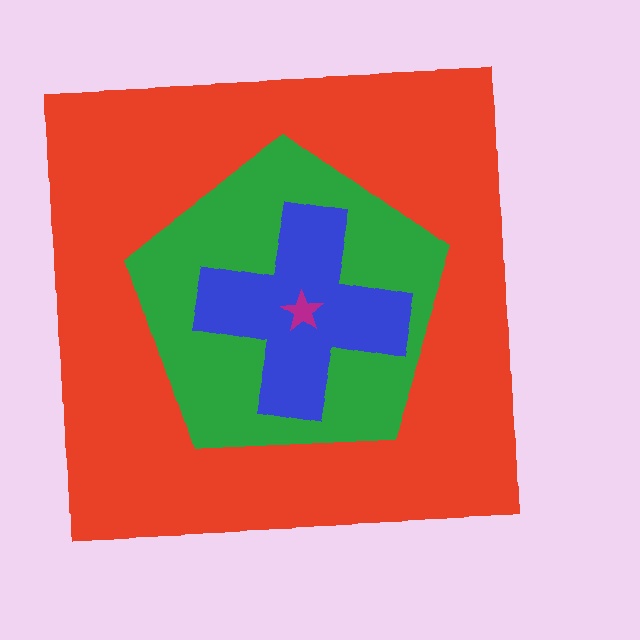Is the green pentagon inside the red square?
Yes.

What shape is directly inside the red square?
The green pentagon.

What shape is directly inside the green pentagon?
The blue cross.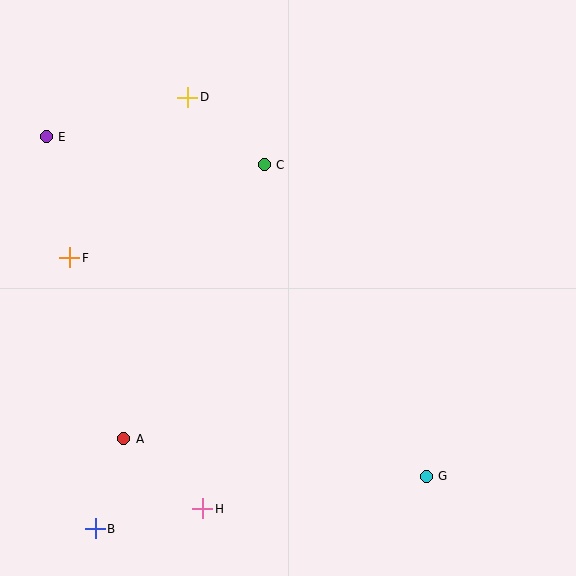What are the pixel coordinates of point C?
Point C is at (264, 165).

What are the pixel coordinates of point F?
Point F is at (70, 258).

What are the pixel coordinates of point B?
Point B is at (95, 529).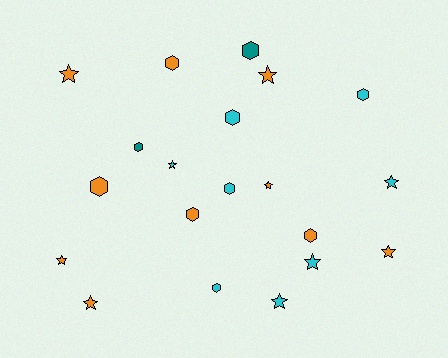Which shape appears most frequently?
Hexagon, with 10 objects.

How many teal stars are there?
There are no teal stars.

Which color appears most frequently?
Orange, with 10 objects.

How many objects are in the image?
There are 20 objects.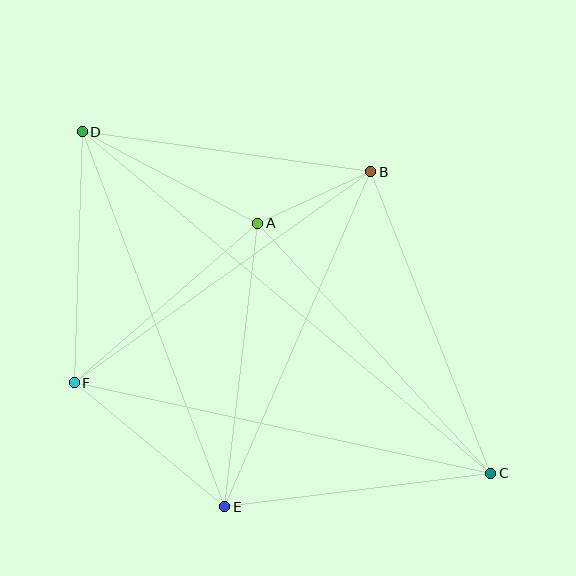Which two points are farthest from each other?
Points C and D are farthest from each other.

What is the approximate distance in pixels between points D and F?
The distance between D and F is approximately 251 pixels.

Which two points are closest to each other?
Points A and B are closest to each other.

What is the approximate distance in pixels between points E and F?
The distance between E and F is approximately 195 pixels.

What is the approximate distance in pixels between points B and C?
The distance between B and C is approximately 324 pixels.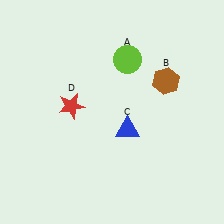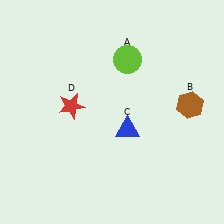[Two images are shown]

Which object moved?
The brown hexagon (B) moved down.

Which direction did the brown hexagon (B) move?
The brown hexagon (B) moved down.